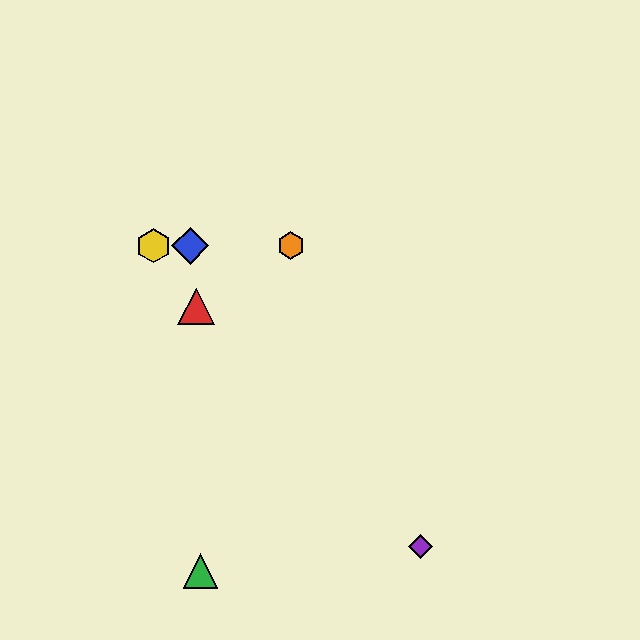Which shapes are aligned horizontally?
The blue diamond, the yellow hexagon, the orange hexagon are aligned horizontally.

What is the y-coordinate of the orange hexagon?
The orange hexagon is at y≈246.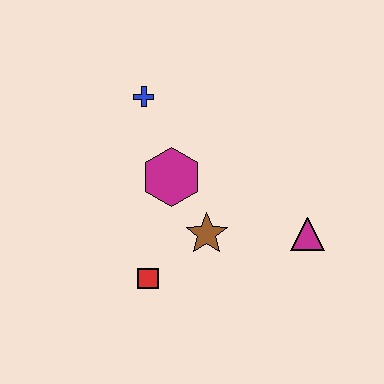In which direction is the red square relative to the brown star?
The red square is to the left of the brown star.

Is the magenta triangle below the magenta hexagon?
Yes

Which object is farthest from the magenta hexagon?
The magenta triangle is farthest from the magenta hexagon.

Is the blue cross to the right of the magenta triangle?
No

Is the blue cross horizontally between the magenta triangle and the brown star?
No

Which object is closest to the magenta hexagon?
The brown star is closest to the magenta hexagon.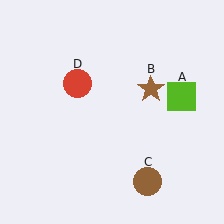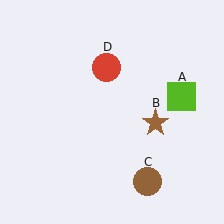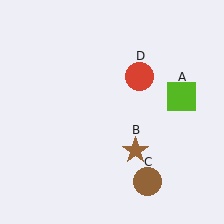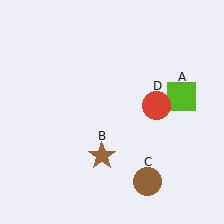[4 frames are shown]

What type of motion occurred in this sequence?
The brown star (object B), red circle (object D) rotated clockwise around the center of the scene.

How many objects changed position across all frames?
2 objects changed position: brown star (object B), red circle (object D).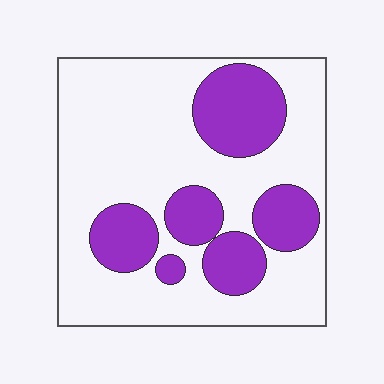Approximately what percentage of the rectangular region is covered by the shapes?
Approximately 30%.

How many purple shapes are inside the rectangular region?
6.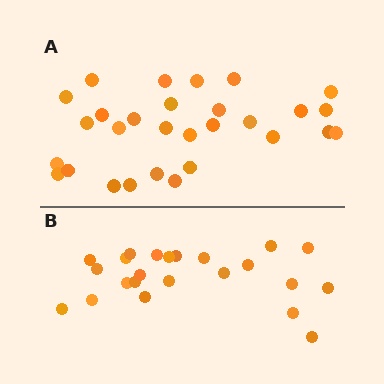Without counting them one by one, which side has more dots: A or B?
Region A (the top region) has more dots.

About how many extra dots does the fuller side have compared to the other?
Region A has about 6 more dots than region B.